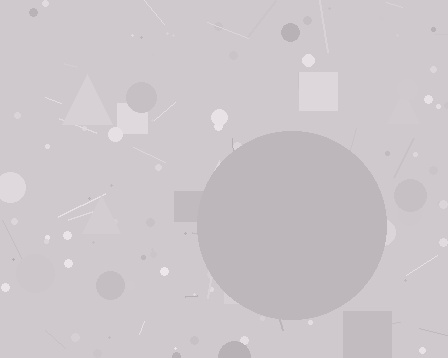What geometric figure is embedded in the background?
A circle is embedded in the background.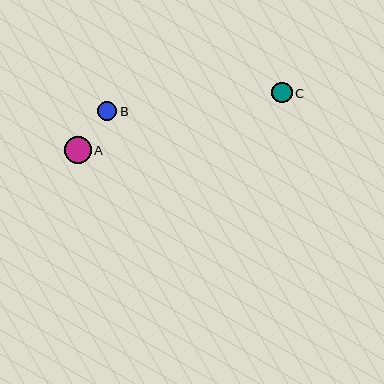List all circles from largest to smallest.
From largest to smallest: A, C, B.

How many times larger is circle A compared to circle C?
Circle A is approximately 1.3 times the size of circle C.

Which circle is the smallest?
Circle B is the smallest with a size of approximately 19 pixels.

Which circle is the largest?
Circle A is the largest with a size of approximately 27 pixels.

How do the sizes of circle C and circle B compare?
Circle C and circle B are approximately the same size.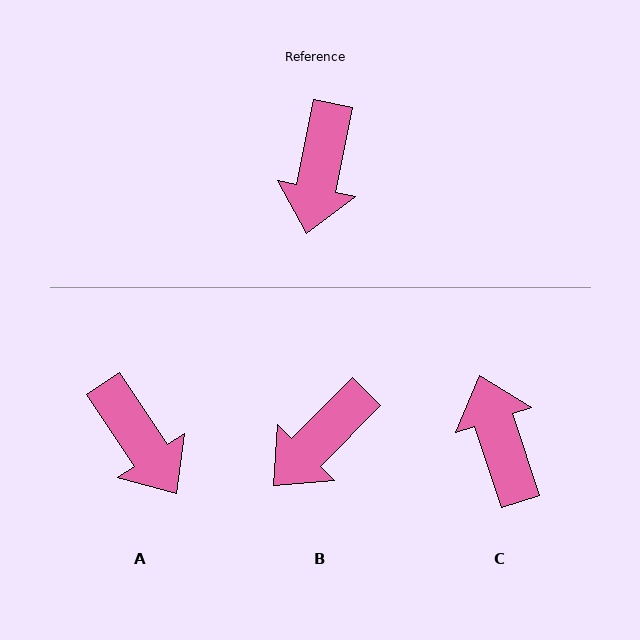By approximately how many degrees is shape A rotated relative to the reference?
Approximately 45 degrees counter-clockwise.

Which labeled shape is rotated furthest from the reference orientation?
C, about 150 degrees away.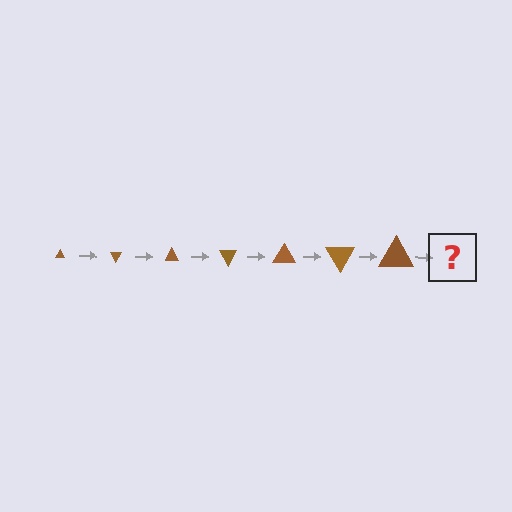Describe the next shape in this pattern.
It should be a triangle, larger than the previous one and rotated 420 degrees from the start.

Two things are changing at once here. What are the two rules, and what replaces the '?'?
The two rules are that the triangle grows larger each step and it rotates 60 degrees each step. The '?' should be a triangle, larger than the previous one and rotated 420 degrees from the start.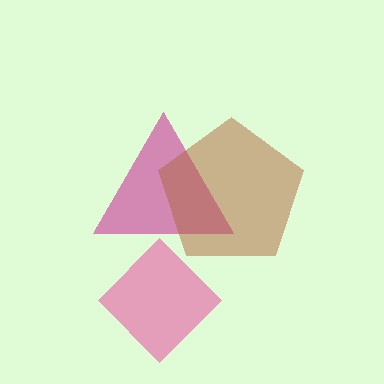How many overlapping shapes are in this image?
There are 3 overlapping shapes in the image.